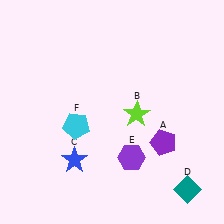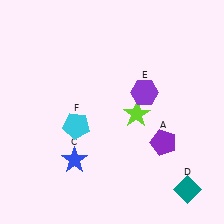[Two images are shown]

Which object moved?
The purple hexagon (E) moved up.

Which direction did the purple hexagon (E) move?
The purple hexagon (E) moved up.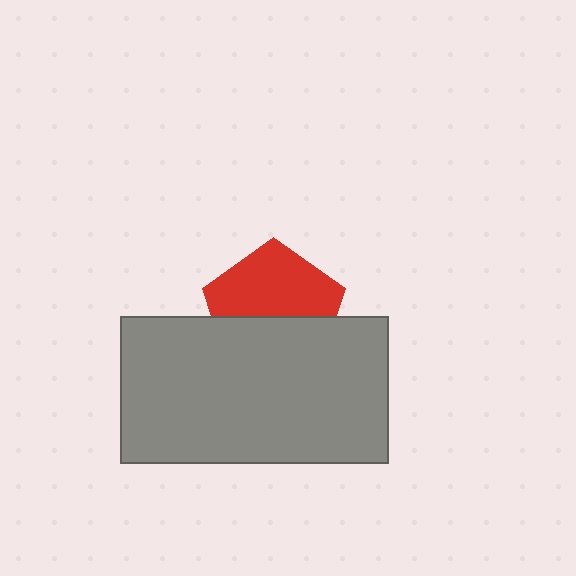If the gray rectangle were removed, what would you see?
You would see the complete red pentagon.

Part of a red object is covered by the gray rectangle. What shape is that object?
It is a pentagon.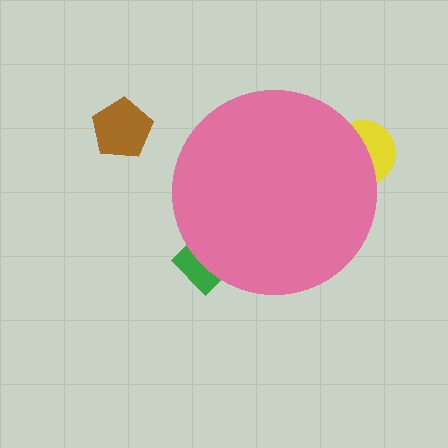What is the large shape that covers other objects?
A pink circle.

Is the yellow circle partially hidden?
Yes, the yellow circle is partially hidden behind the pink circle.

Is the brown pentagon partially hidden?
No, the brown pentagon is fully visible.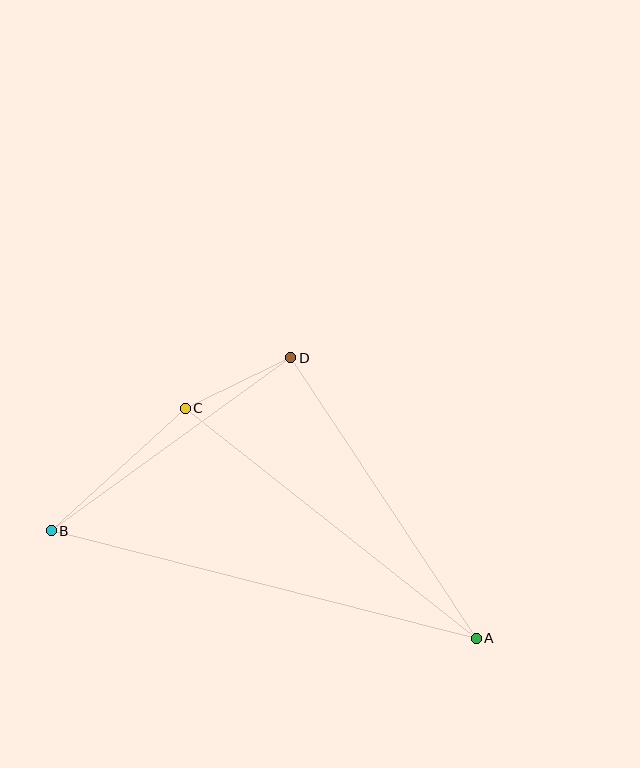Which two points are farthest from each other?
Points A and B are farthest from each other.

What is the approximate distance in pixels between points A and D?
The distance between A and D is approximately 336 pixels.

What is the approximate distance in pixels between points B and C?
The distance between B and C is approximately 181 pixels.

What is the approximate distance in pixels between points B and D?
The distance between B and D is approximately 295 pixels.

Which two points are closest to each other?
Points C and D are closest to each other.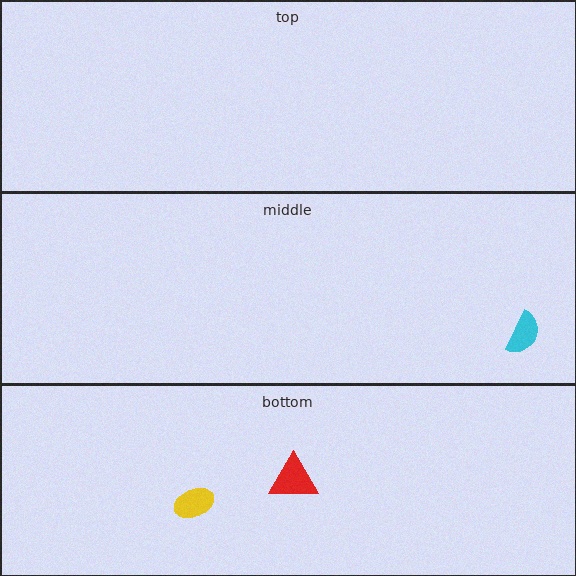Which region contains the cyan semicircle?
The middle region.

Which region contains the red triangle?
The bottom region.